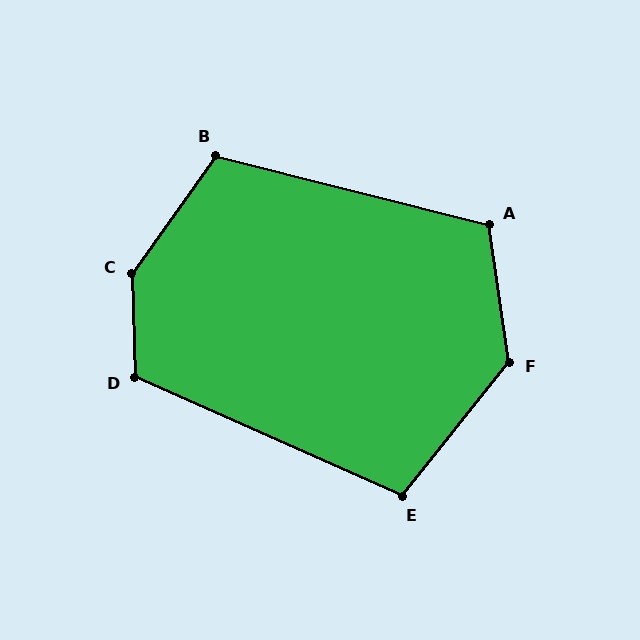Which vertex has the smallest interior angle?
E, at approximately 105 degrees.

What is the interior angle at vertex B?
Approximately 112 degrees (obtuse).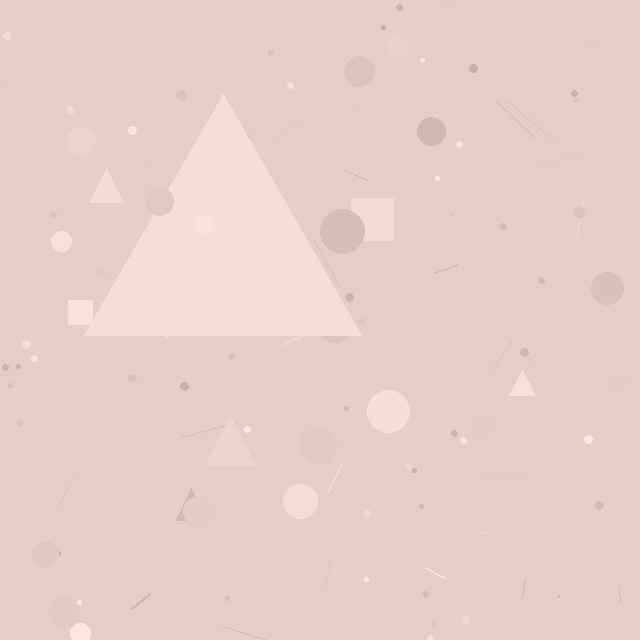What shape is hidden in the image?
A triangle is hidden in the image.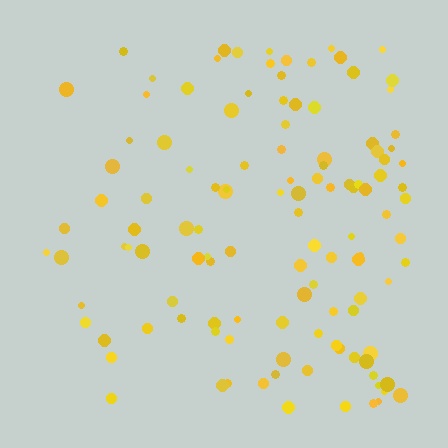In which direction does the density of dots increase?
From left to right, with the right side densest.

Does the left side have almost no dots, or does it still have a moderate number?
Still a moderate number, just noticeably fewer than the right.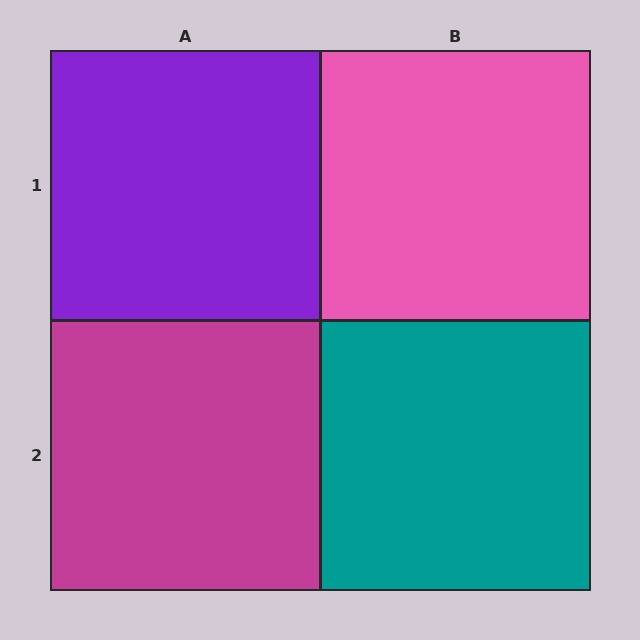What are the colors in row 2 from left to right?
Magenta, teal.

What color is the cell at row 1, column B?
Pink.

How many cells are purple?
1 cell is purple.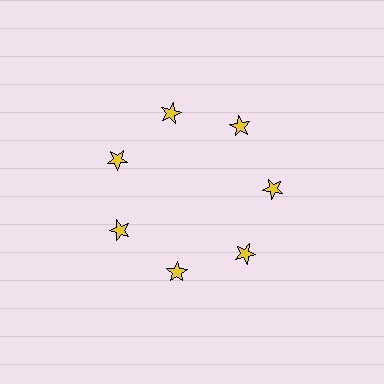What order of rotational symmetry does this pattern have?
This pattern has 7-fold rotational symmetry.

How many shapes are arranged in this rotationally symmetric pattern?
There are 7 shapes, arranged in 7 groups of 1.